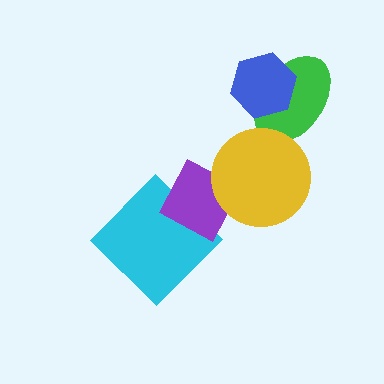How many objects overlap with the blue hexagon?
1 object overlaps with the blue hexagon.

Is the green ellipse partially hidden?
Yes, it is partially covered by another shape.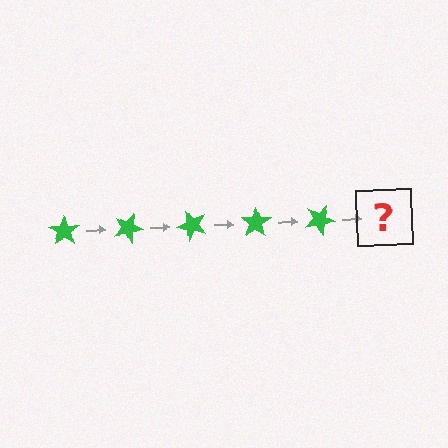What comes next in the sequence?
The next element should be a green star rotated 125 degrees.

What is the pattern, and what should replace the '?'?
The pattern is that the star rotates 25 degrees each step. The '?' should be a green star rotated 125 degrees.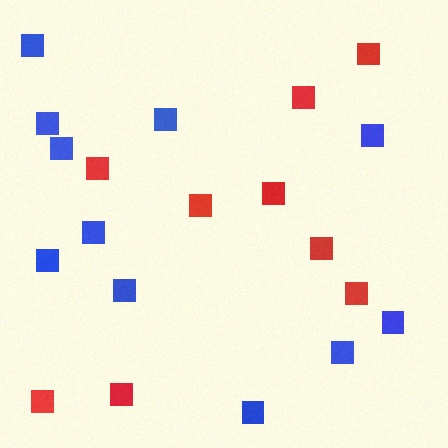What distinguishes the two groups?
There are 2 groups: one group of blue squares (11) and one group of red squares (9).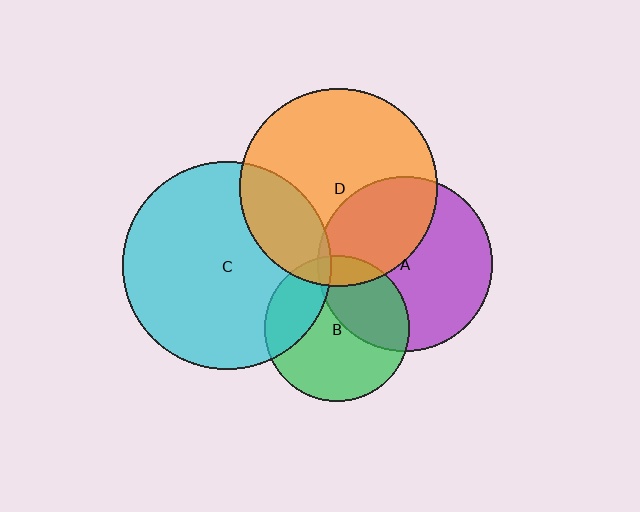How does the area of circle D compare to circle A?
Approximately 1.3 times.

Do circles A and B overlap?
Yes.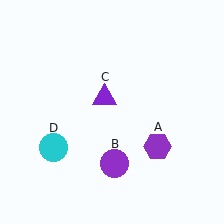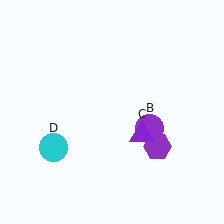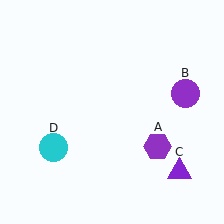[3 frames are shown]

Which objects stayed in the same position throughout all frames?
Purple hexagon (object A) and cyan circle (object D) remained stationary.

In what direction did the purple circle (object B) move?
The purple circle (object B) moved up and to the right.